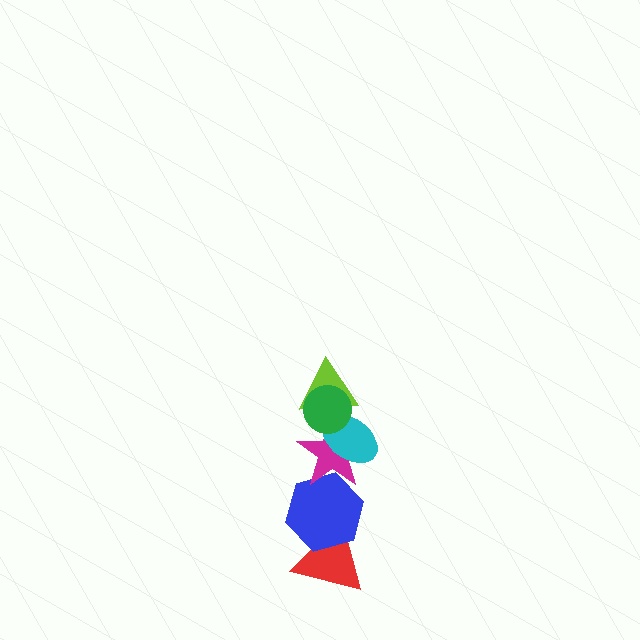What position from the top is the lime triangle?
The lime triangle is 2nd from the top.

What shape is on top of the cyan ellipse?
The lime triangle is on top of the cyan ellipse.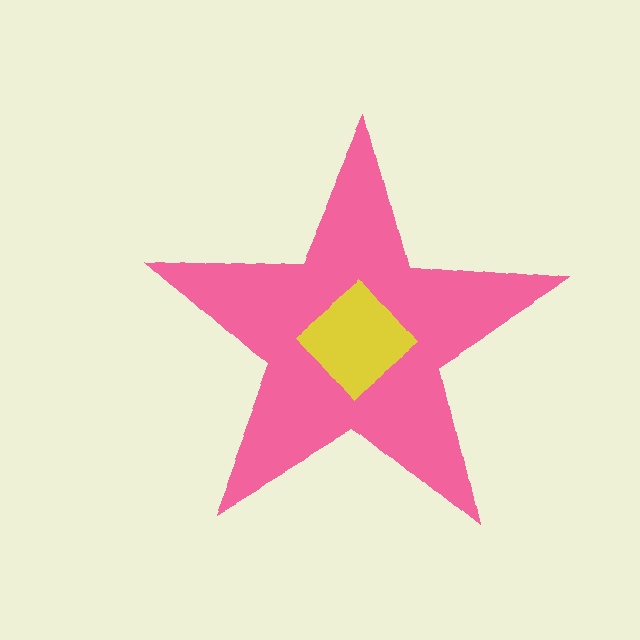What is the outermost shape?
The pink star.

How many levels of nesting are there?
2.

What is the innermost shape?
The yellow diamond.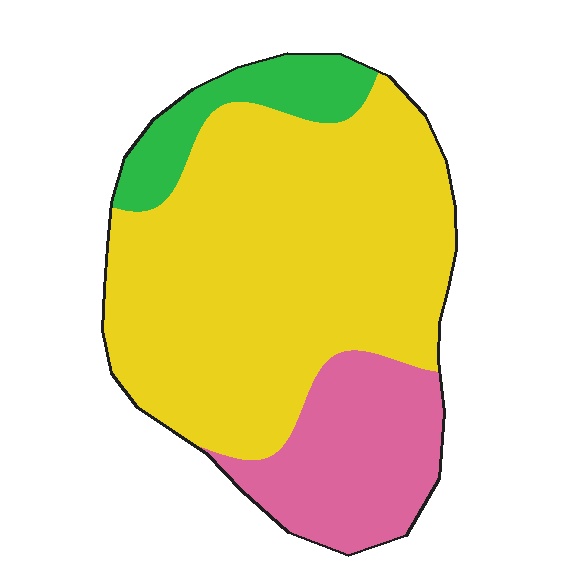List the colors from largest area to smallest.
From largest to smallest: yellow, pink, green.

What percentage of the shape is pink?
Pink covers about 20% of the shape.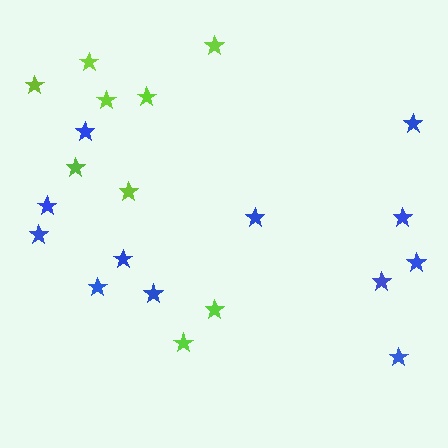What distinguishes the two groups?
There are 2 groups: one group of lime stars (9) and one group of blue stars (12).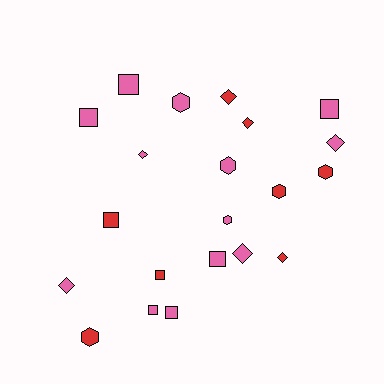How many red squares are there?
There are 2 red squares.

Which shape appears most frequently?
Square, with 8 objects.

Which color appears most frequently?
Pink, with 13 objects.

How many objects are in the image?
There are 21 objects.